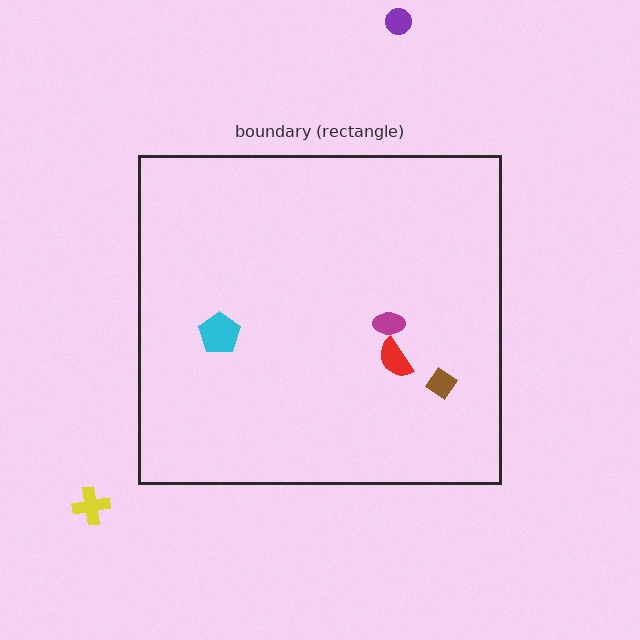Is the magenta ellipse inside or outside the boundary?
Inside.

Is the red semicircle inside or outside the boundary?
Inside.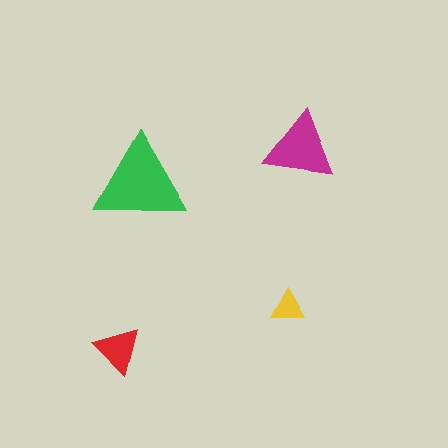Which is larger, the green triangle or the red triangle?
The green one.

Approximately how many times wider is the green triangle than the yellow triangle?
About 3 times wider.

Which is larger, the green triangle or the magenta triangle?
The green one.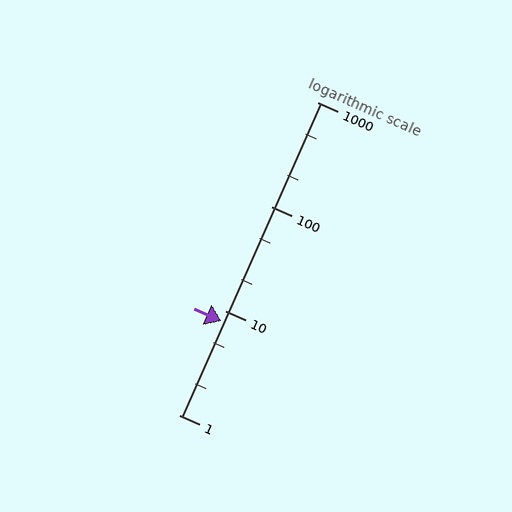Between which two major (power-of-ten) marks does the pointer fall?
The pointer is between 1 and 10.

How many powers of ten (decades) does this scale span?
The scale spans 3 decades, from 1 to 1000.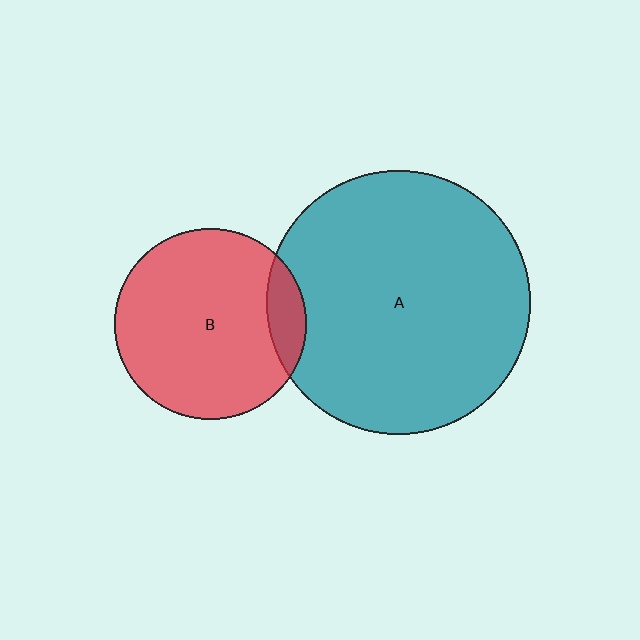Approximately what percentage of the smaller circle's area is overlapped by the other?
Approximately 10%.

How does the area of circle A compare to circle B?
Approximately 1.9 times.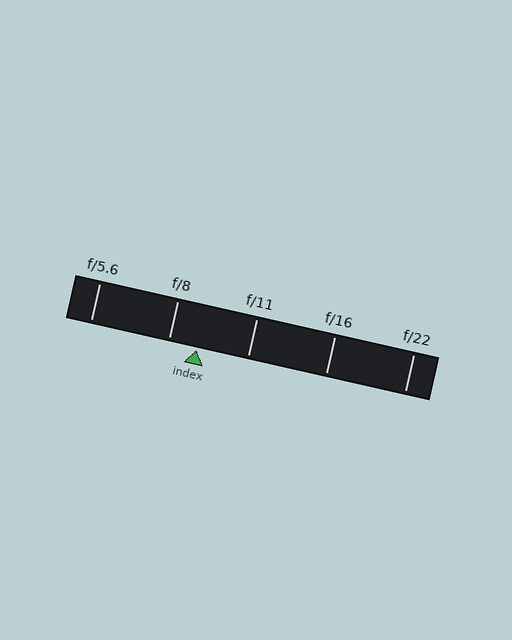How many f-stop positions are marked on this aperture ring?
There are 5 f-stop positions marked.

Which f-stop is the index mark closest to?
The index mark is closest to f/8.